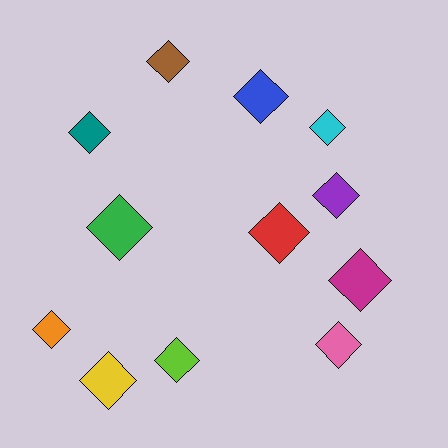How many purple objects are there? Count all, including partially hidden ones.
There is 1 purple object.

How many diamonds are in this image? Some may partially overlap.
There are 12 diamonds.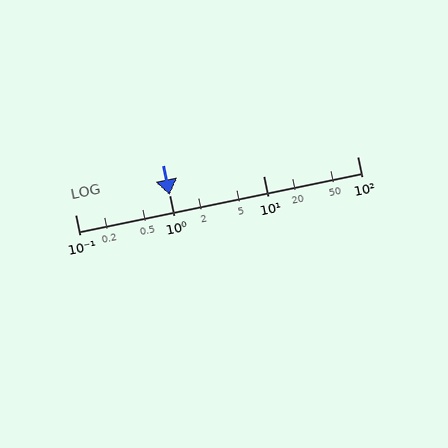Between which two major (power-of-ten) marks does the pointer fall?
The pointer is between 1 and 10.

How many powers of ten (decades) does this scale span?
The scale spans 3 decades, from 0.1 to 100.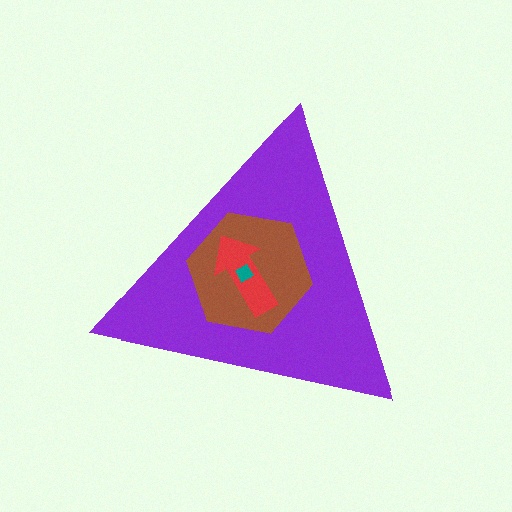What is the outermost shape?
The purple triangle.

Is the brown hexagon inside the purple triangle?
Yes.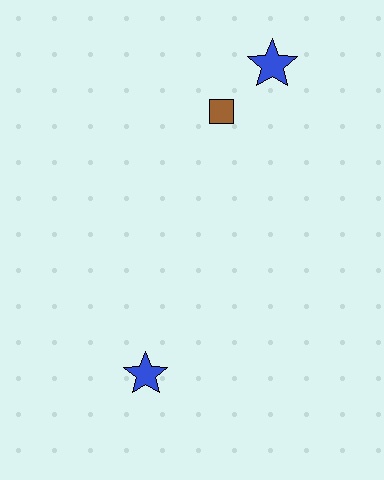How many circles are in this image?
There are no circles.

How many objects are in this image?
There are 3 objects.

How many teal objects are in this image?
There are no teal objects.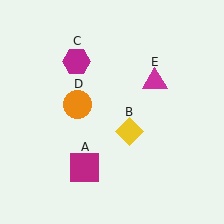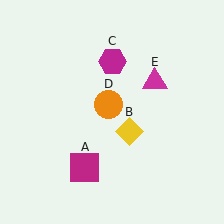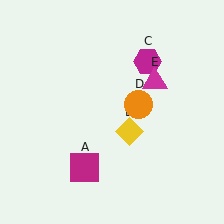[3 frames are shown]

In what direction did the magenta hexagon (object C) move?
The magenta hexagon (object C) moved right.